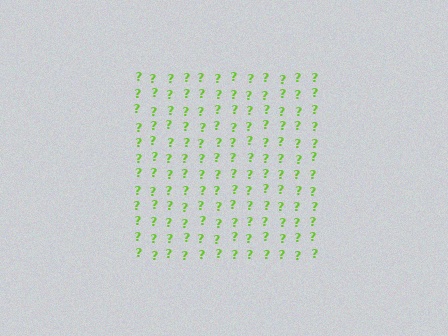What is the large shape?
The large shape is a square.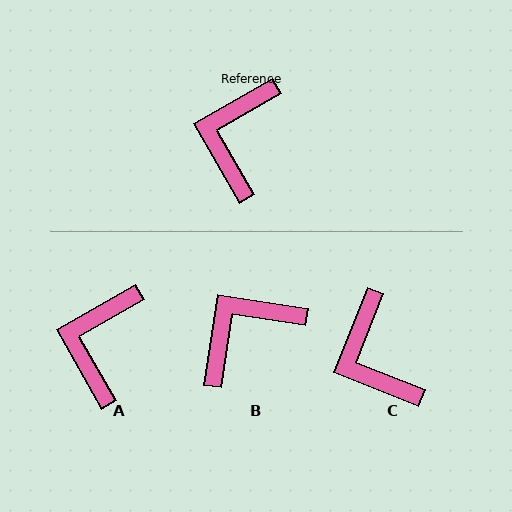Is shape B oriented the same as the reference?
No, it is off by about 38 degrees.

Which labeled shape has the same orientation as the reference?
A.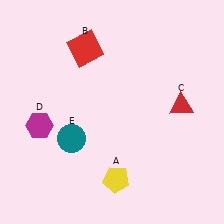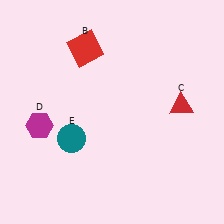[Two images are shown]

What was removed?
The yellow pentagon (A) was removed in Image 2.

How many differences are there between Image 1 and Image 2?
There is 1 difference between the two images.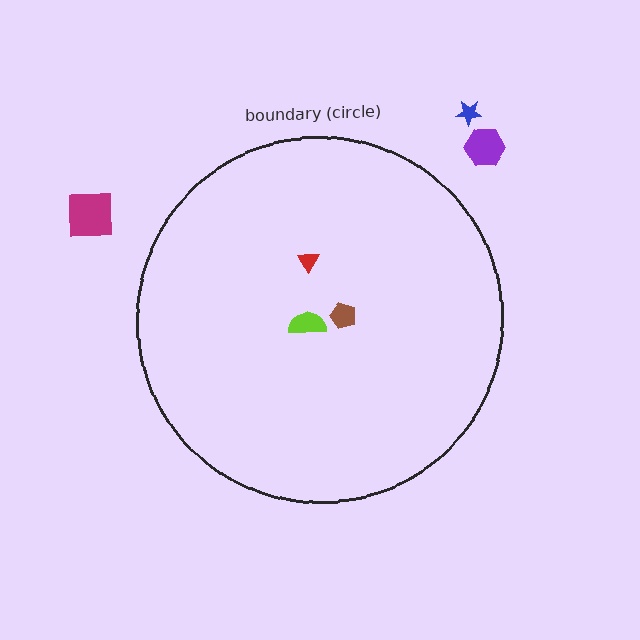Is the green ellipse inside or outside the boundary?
Outside.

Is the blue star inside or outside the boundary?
Outside.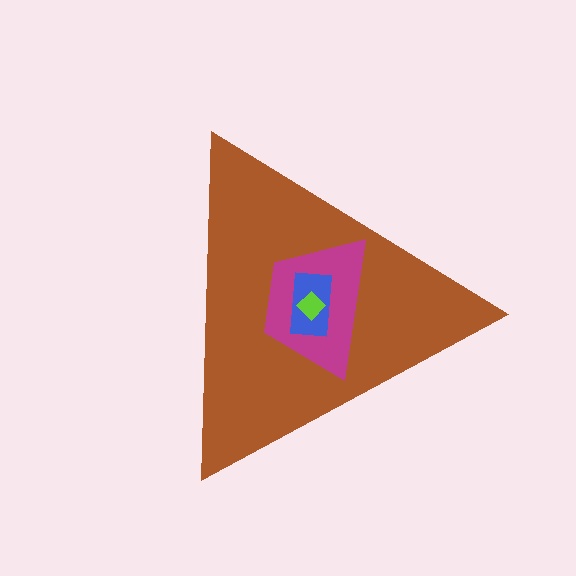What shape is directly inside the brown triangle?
The magenta trapezoid.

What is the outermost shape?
The brown triangle.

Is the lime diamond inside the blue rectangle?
Yes.